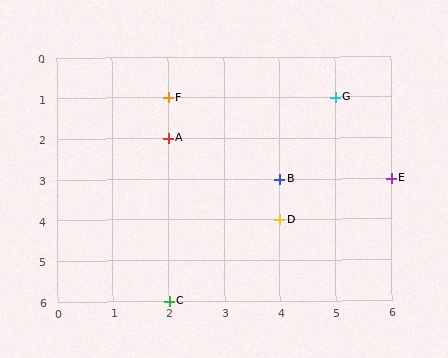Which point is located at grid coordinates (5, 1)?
Point G is at (5, 1).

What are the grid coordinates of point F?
Point F is at grid coordinates (2, 1).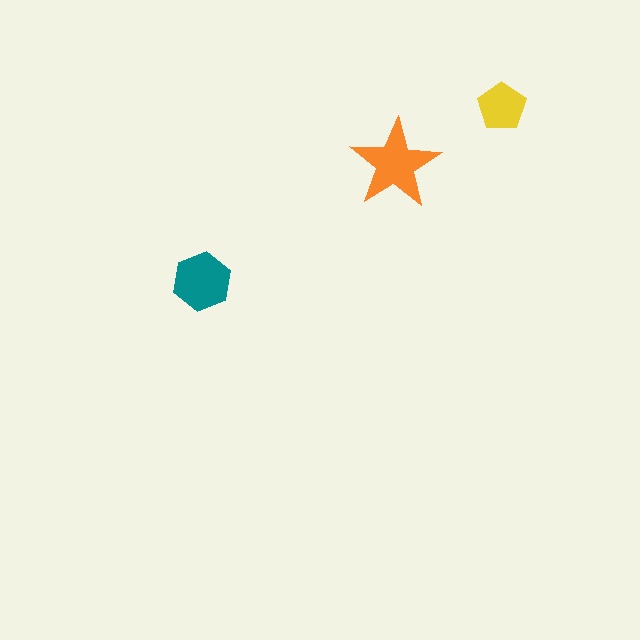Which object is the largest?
The orange star.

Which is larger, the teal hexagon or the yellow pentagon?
The teal hexagon.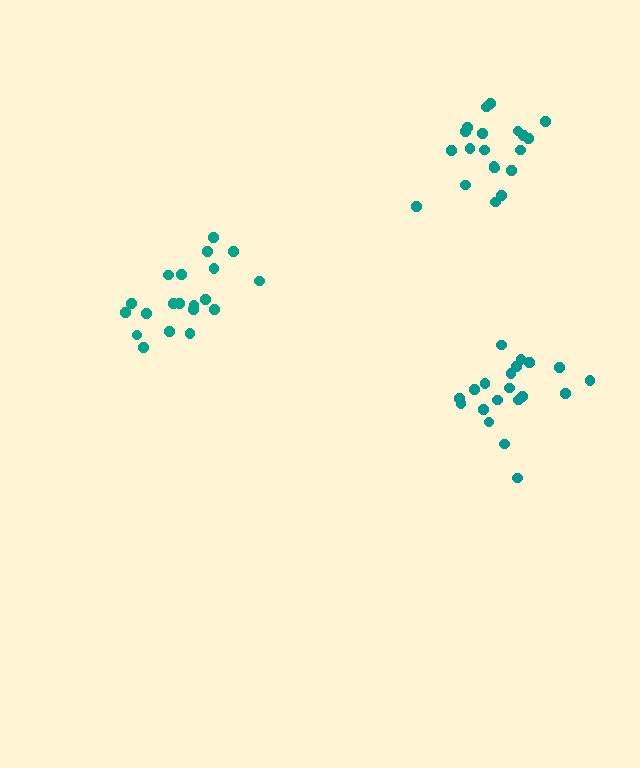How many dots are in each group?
Group 1: 20 dots, Group 2: 20 dots, Group 3: 20 dots (60 total).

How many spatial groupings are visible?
There are 3 spatial groupings.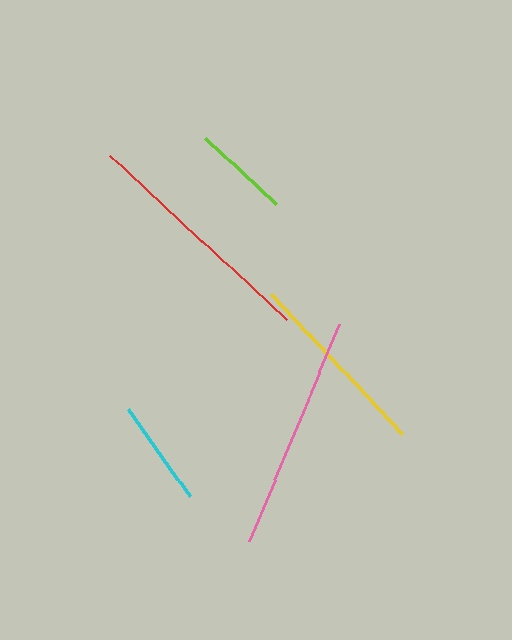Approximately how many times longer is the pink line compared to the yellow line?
The pink line is approximately 1.2 times the length of the yellow line.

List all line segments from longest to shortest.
From longest to shortest: red, pink, yellow, cyan, lime.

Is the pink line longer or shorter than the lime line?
The pink line is longer than the lime line.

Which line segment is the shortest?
The lime line is the shortest at approximately 96 pixels.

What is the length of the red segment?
The red segment is approximately 240 pixels long.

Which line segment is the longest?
The red line is the longest at approximately 240 pixels.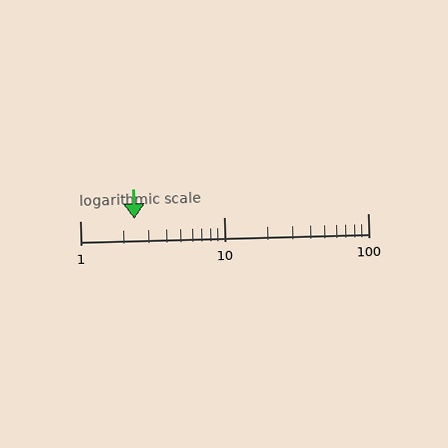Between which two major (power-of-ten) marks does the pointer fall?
The pointer is between 1 and 10.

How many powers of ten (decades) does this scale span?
The scale spans 2 decades, from 1 to 100.